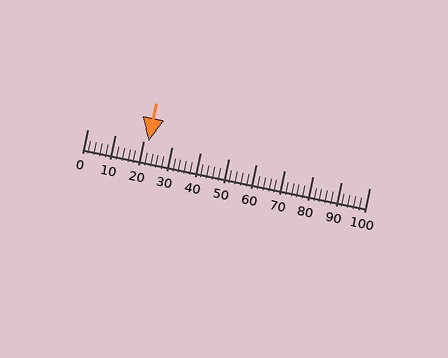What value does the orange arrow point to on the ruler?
The orange arrow points to approximately 22.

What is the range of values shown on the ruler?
The ruler shows values from 0 to 100.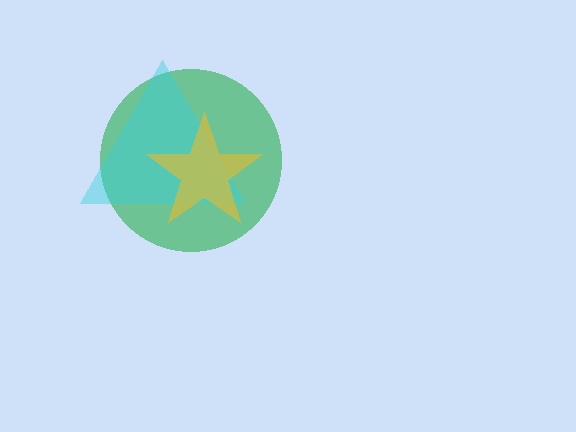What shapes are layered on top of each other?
The layered shapes are: a green circle, a cyan triangle, a yellow star.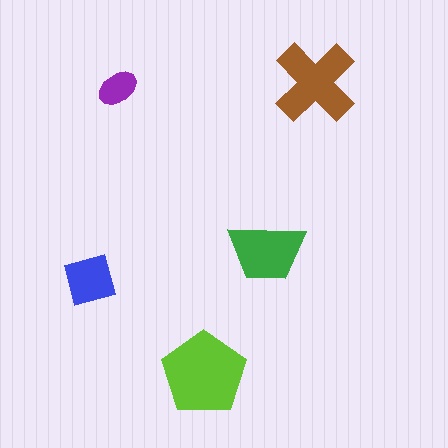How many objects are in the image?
There are 5 objects in the image.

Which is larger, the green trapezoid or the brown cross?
The brown cross.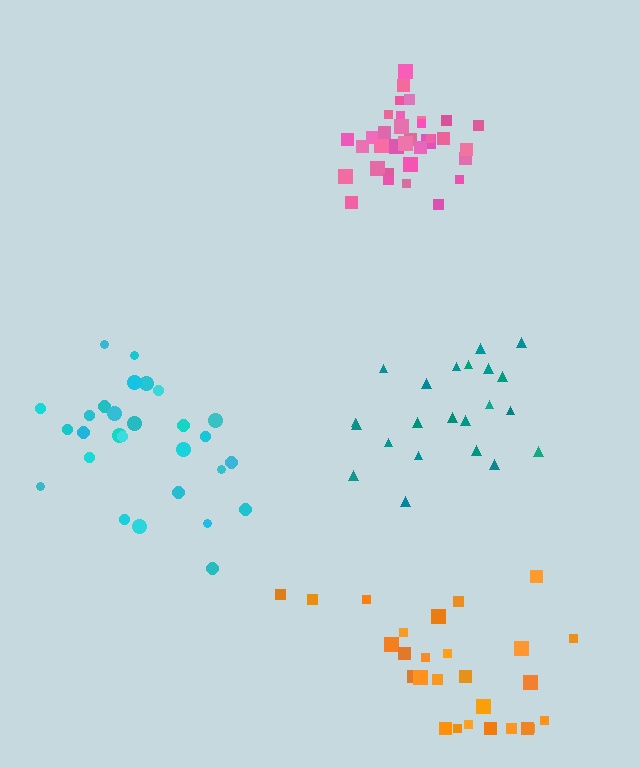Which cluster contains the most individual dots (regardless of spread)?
Pink (35).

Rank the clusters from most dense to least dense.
pink, cyan, orange, teal.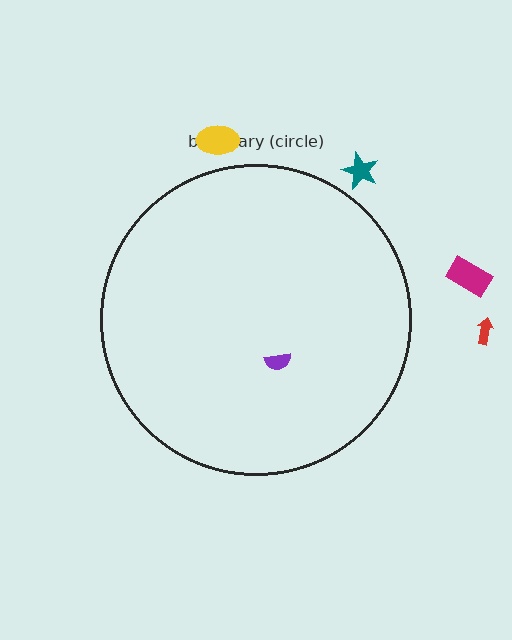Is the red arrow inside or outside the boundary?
Outside.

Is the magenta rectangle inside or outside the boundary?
Outside.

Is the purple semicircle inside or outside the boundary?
Inside.